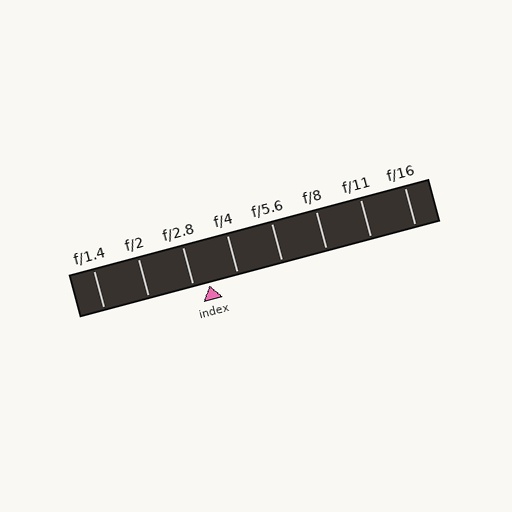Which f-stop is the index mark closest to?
The index mark is closest to f/2.8.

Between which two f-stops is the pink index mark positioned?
The index mark is between f/2.8 and f/4.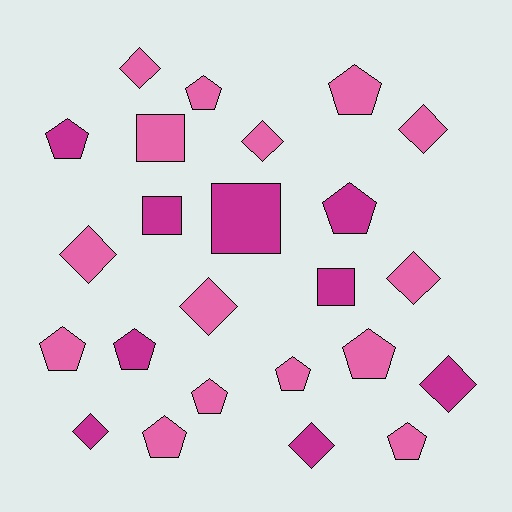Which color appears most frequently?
Pink, with 15 objects.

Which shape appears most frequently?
Pentagon, with 11 objects.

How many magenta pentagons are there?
There are 3 magenta pentagons.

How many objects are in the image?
There are 24 objects.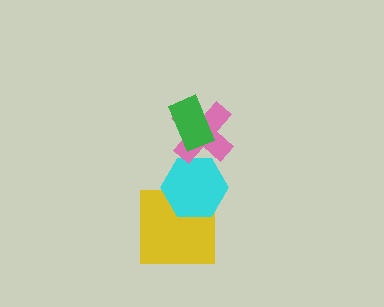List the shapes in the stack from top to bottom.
From top to bottom: the green rectangle, the pink cross, the cyan hexagon, the yellow square.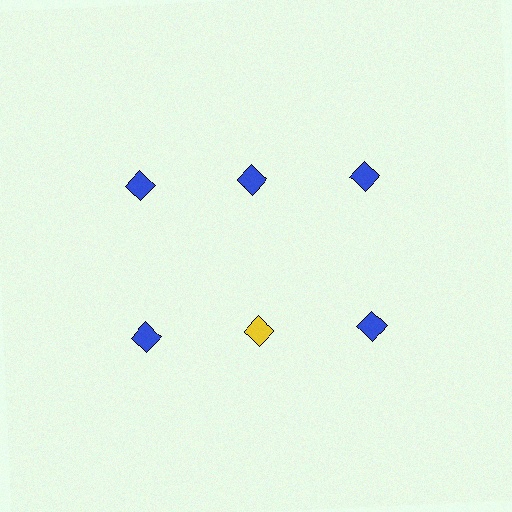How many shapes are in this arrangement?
There are 6 shapes arranged in a grid pattern.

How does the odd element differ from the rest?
It has a different color: yellow instead of blue.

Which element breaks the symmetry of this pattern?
The yellow diamond in the second row, second from left column breaks the symmetry. All other shapes are blue diamonds.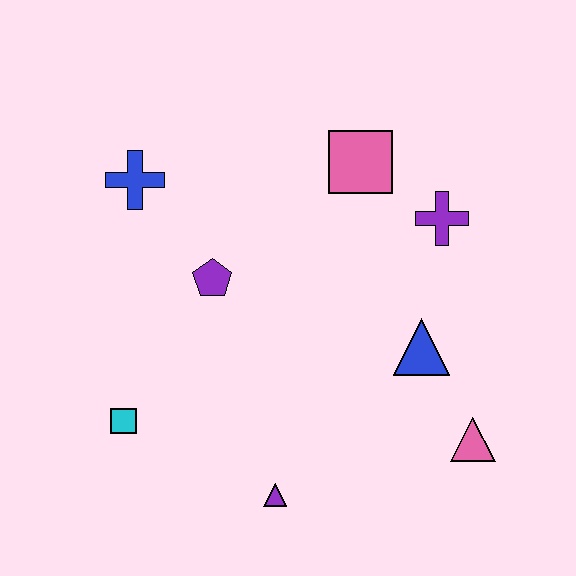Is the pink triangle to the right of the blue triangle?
Yes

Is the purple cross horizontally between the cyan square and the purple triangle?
No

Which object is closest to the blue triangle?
The pink triangle is closest to the blue triangle.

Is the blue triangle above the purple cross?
No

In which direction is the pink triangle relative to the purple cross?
The pink triangle is below the purple cross.